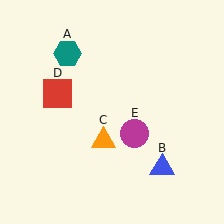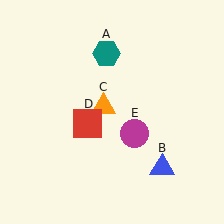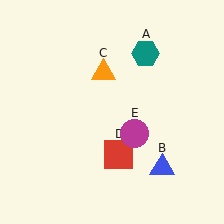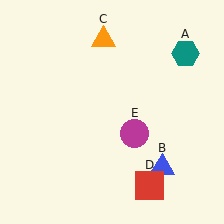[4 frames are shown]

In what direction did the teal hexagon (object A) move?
The teal hexagon (object A) moved right.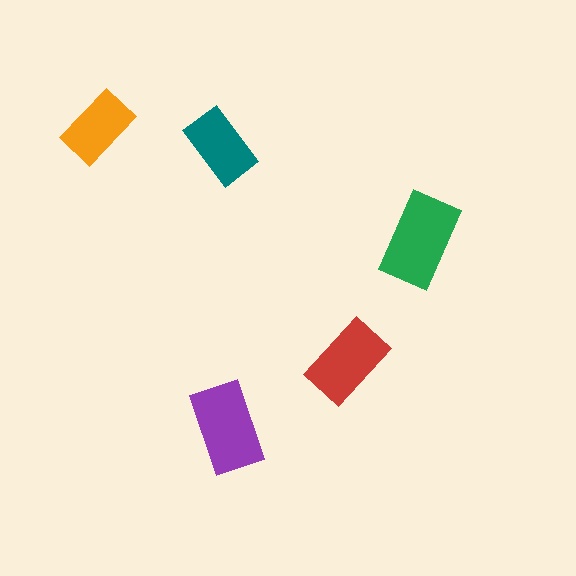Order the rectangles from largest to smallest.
the green one, the purple one, the red one, the teal one, the orange one.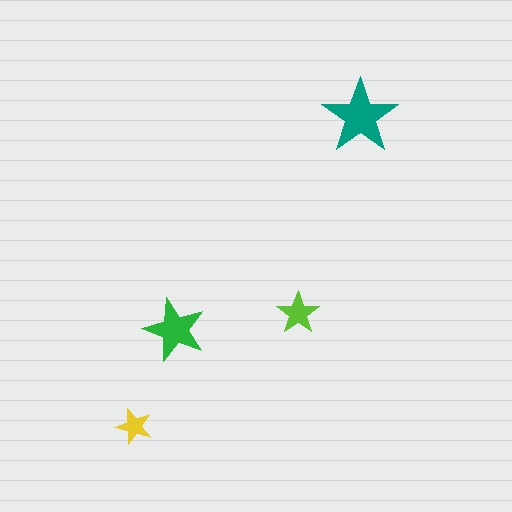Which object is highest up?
The teal star is topmost.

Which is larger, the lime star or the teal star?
The teal one.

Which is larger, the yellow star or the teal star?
The teal one.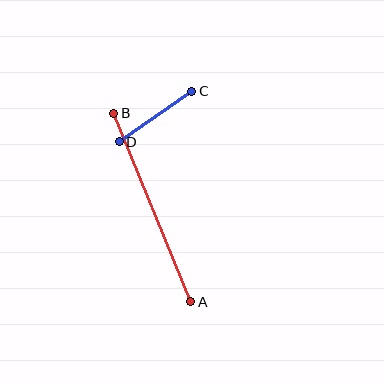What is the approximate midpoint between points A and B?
The midpoint is at approximately (152, 208) pixels.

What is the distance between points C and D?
The distance is approximately 88 pixels.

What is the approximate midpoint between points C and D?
The midpoint is at approximately (156, 116) pixels.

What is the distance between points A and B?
The distance is approximately 204 pixels.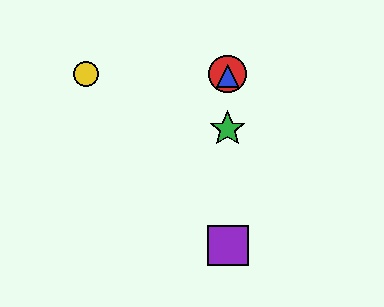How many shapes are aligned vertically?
4 shapes (the red circle, the blue triangle, the green star, the purple square) are aligned vertically.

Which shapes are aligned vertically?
The red circle, the blue triangle, the green star, the purple square are aligned vertically.